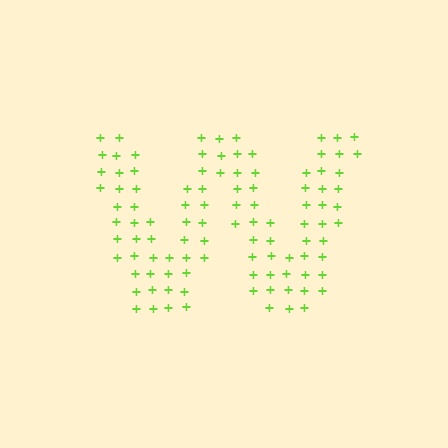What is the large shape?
The large shape is the letter W.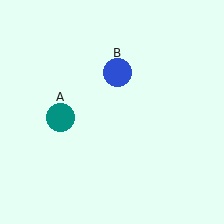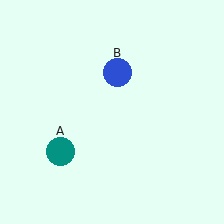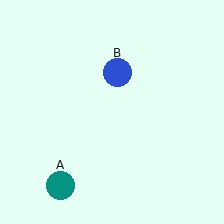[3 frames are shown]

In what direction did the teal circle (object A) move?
The teal circle (object A) moved down.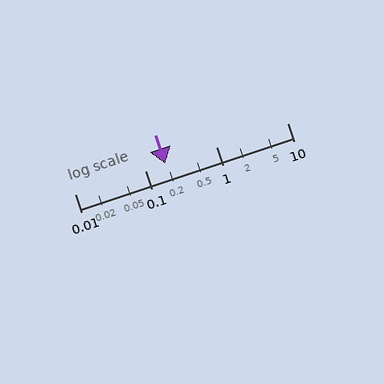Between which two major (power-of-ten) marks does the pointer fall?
The pointer is between 0.1 and 1.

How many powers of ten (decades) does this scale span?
The scale spans 3 decades, from 0.01 to 10.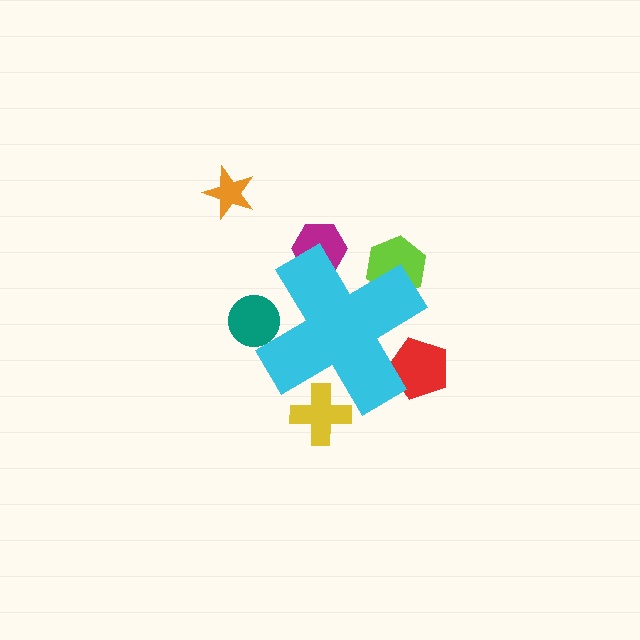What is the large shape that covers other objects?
A cyan cross.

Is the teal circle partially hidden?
Yes, the teal circle is partially hidden behind the cyan cross.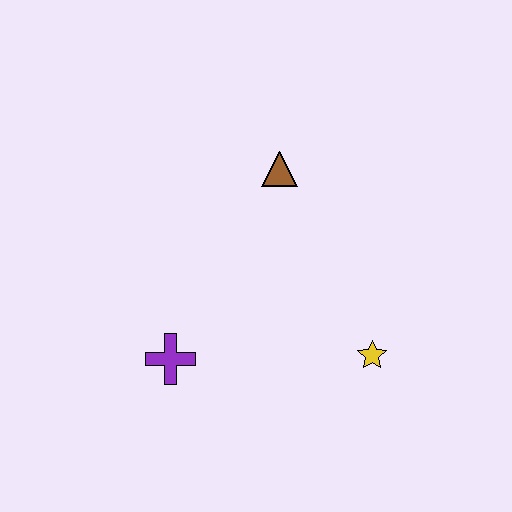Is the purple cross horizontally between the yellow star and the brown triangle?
No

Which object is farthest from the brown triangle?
The purple cross is farthest from the brown triangle.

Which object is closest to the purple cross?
The yellow star is closest to the purple cross.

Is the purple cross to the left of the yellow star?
Yes